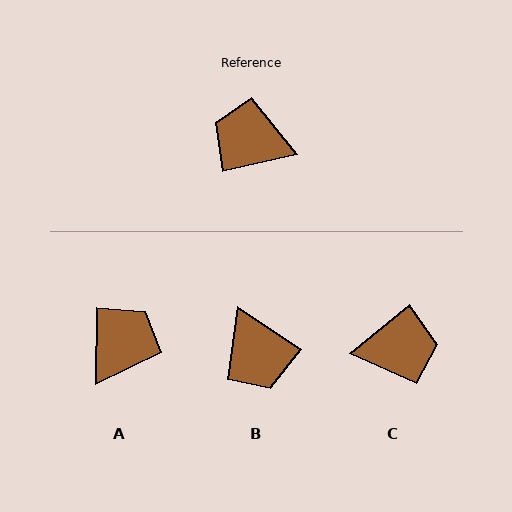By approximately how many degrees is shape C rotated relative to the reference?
Approximately 153 degrees clockwise.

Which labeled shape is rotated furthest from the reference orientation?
C, about 153 degrees away.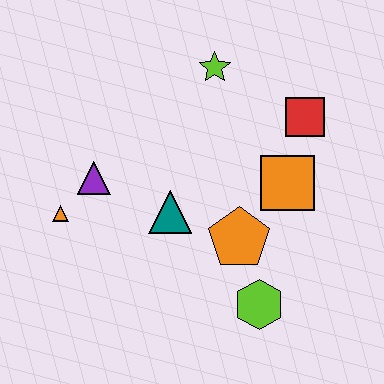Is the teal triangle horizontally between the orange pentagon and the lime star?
No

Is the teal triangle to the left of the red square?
Yes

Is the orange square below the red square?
Yes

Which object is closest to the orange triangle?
The purple triangle is closest to the orange triangle.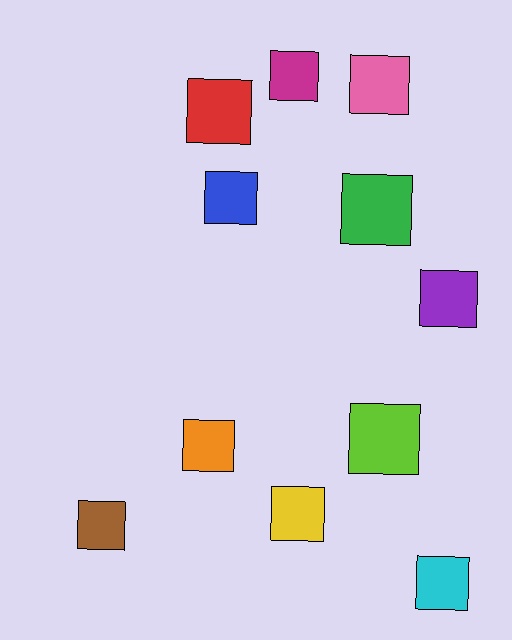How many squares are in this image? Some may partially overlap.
There are 11 squares.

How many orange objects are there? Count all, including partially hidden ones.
There is 1 orange object.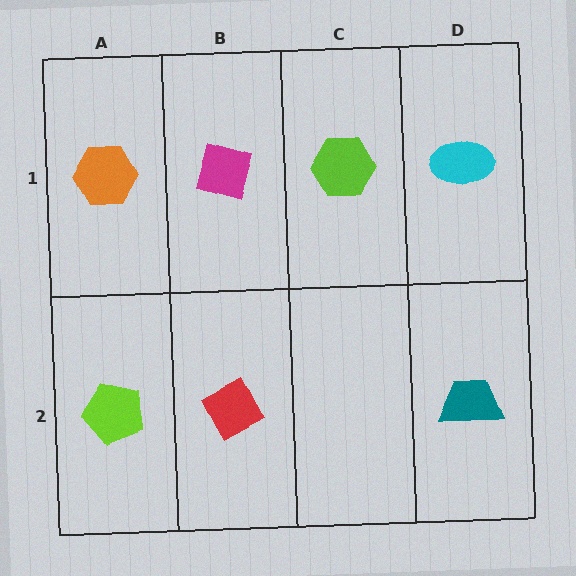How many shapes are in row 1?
4 shapes.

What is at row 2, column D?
A teal trapezoid.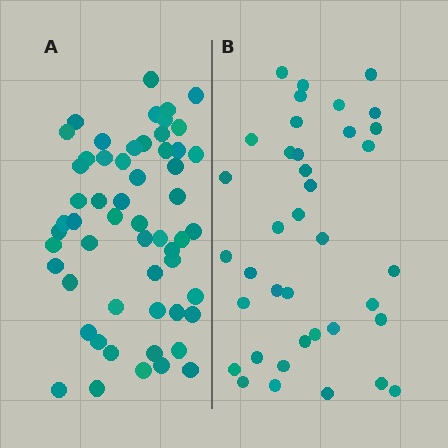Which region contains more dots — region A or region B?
Region A (the left region) has more dots.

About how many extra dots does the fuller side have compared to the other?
Region A has approximately 20 more dots than region B.